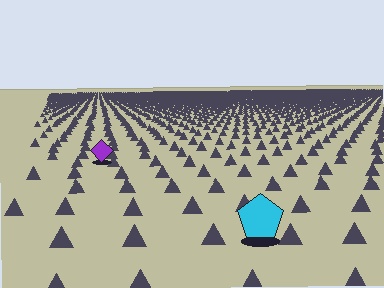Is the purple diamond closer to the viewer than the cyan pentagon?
No. The cyan pentagon is closer — you can tell from the texture gradient: the ground texture is coarser near it.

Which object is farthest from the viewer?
The purple diamond is farthest from the viewer. It appears smaller and the ground texture around it is denser.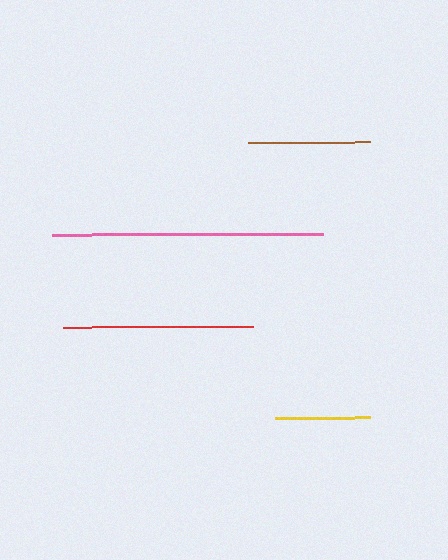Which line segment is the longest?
The pink line is the longest at approximately 271 pixels.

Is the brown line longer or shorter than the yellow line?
The brown line is longer than the yellow line.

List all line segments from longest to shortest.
From longest to shortest: pink, red, brown, yellow.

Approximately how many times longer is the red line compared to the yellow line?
The red line is approximately 2.0 times the length of the yellow line.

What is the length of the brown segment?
The brown segment is approximately 123 pixels long.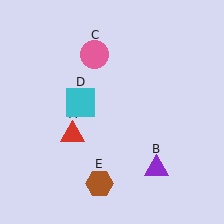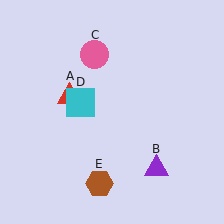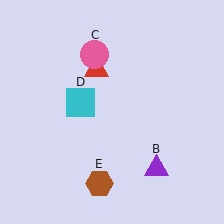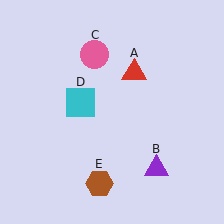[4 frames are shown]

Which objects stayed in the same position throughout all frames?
Purple triangle (object B) and pink circle (object C) and cyan square (object D) and brown hexagon (object E) remained stationary.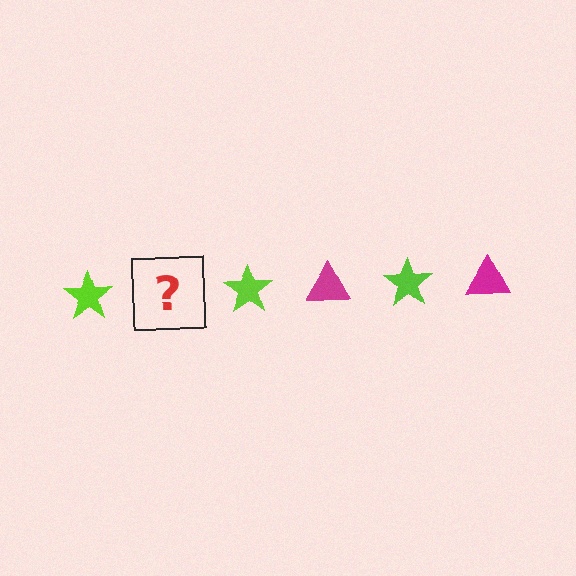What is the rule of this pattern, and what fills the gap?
The rule is that the pattern alternates between lime star and magenta triangle. The gap should be filled with a magenta triangle.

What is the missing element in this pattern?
The missing element is a magenta triangle.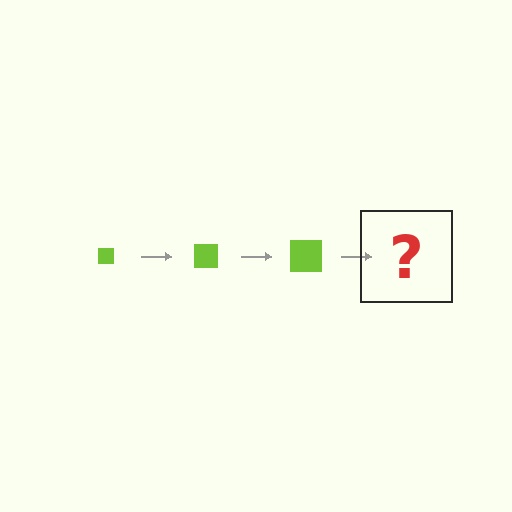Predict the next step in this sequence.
The next step is a lime square, larger than the previous one.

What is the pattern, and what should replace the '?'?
The pattern is that the square gets progressively larger each step. The '?' should be a lime square, larger than the previous one.